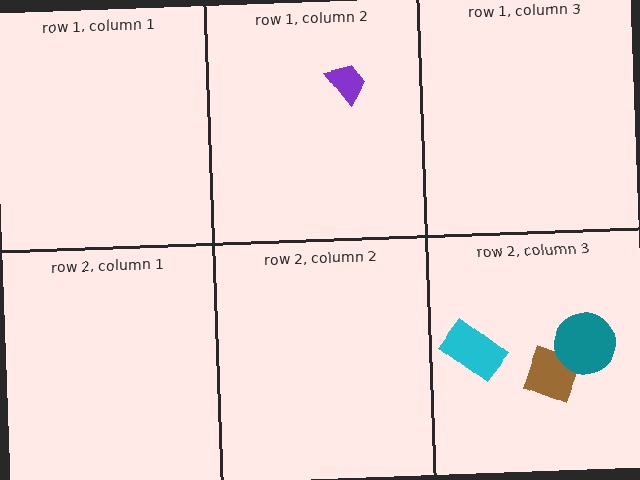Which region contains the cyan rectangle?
The row 2, column 3 region.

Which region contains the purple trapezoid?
The row 1, column 2 region.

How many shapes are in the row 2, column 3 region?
3.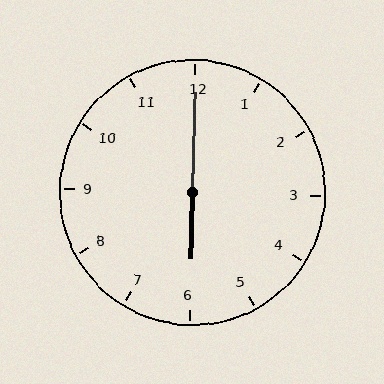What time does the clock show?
6:00.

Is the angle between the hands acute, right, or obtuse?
It is obtuse.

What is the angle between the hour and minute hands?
Approximately 180 degrees.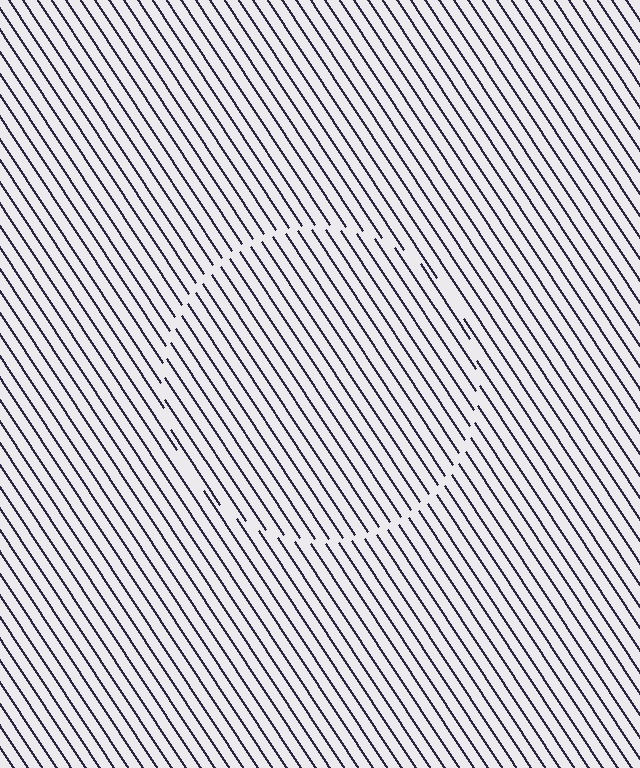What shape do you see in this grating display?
An illusory circle. The interior of the shape contains the same grating, shifted by half a period — the contour is defined by the phase discontinuity where line-ends from the inner and outer gratings abut.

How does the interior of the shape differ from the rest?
The interior of the shape contains the same grating, shifted by half a period — the contour is defined by the phase discontinuity where line-ends from the inner and outer gratings abut.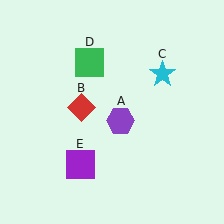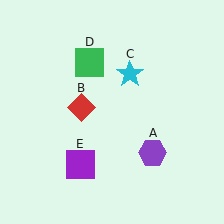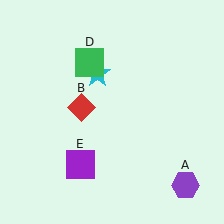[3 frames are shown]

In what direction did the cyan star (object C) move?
The cyan star (object C) moved left.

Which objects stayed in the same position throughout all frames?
Red diamond (object B) and green square (object D) and purple square (object E) remained stationary.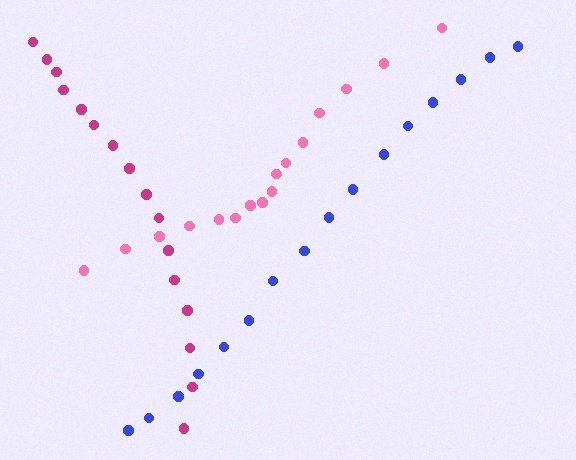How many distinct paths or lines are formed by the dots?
There are 3 distinct paths.